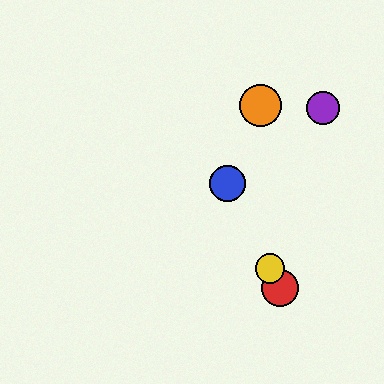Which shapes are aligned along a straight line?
The red circle, the blue circle, the green circle, the yellow circle are aligned along a straight line.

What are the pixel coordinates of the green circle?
The green circle is at (271, 269).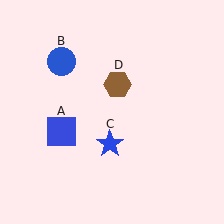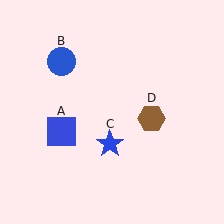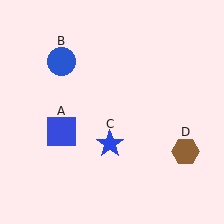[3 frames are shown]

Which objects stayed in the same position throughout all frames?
Blue square (object A) and blue circle (object B) and blue star (object C) remained stationary.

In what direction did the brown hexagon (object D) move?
The brown hexagon (object D) moved down and to the right.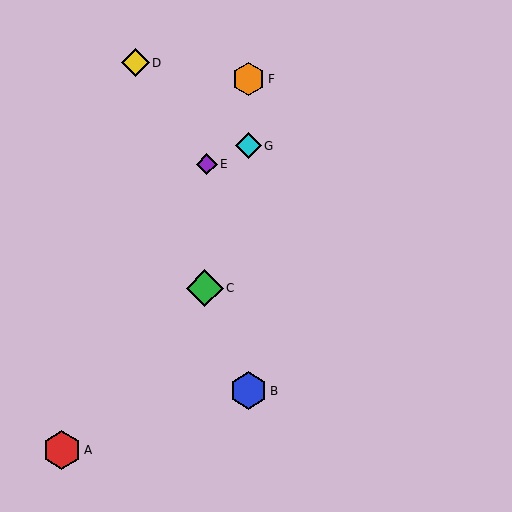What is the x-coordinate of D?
Object D is at x≈135.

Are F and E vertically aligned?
No, F is at x≈248 and E is at x≈207.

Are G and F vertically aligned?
Yes, both are at x≈248.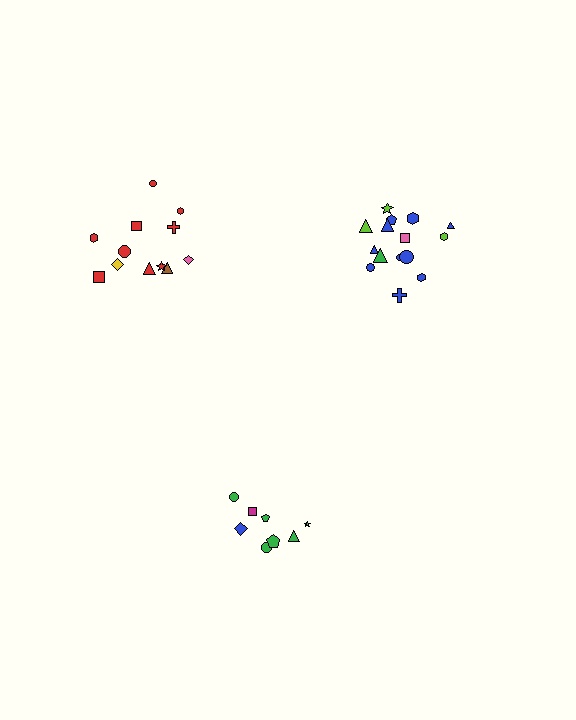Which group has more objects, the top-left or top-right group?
The top-right group.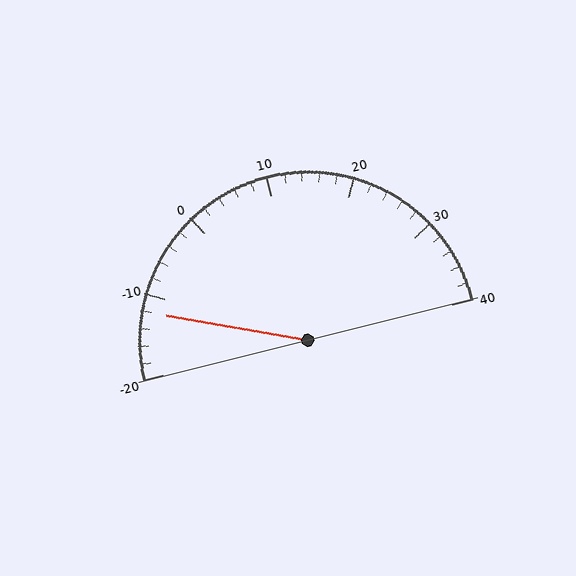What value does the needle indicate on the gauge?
The needle indicates approximately -12.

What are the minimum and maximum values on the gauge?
The gauge ranges from -20 to 40.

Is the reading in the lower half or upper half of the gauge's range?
The reading is in the lower half of the range (-20 to 40).